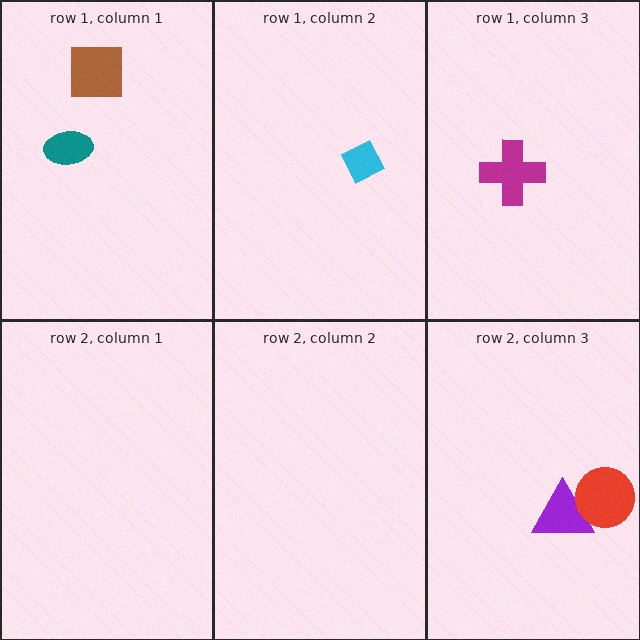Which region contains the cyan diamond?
The row 1, column 2 region.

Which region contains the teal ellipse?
The row 1, column 1 region.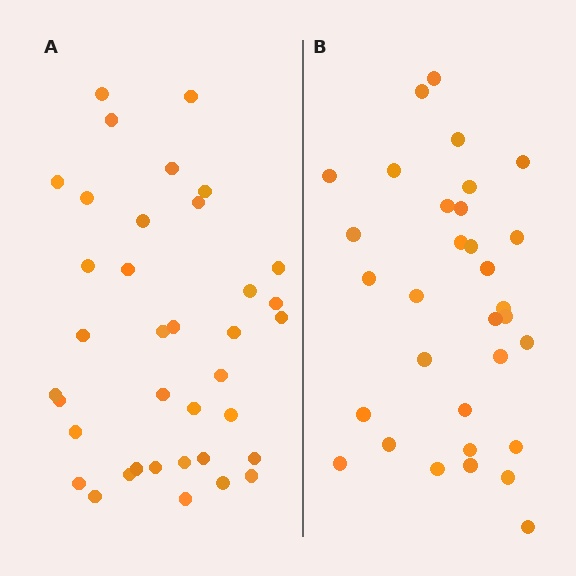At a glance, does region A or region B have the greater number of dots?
Region A (the left region) has more dots.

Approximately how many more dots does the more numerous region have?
Region A has about 5 more dots than region B.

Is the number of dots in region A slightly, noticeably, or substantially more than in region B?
Region A has only slightly more — the two regions are fairly close. The ratio is roughly 1.2 to 1.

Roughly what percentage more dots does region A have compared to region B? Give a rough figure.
About 15% more.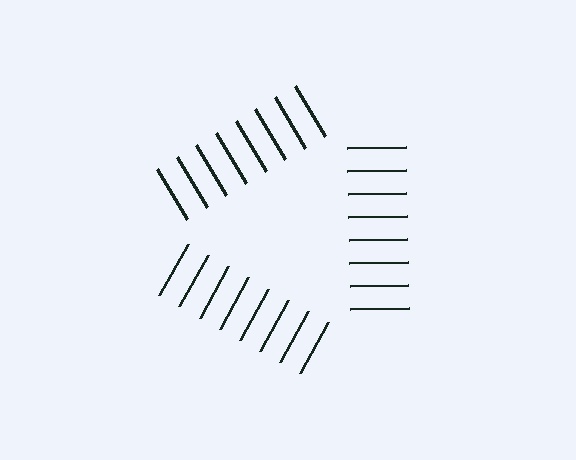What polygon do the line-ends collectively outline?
An illusory triangle — the line segments terminate on its edges but no continuous stroke is drawn.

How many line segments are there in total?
24 — 8 along each of the 3 edges.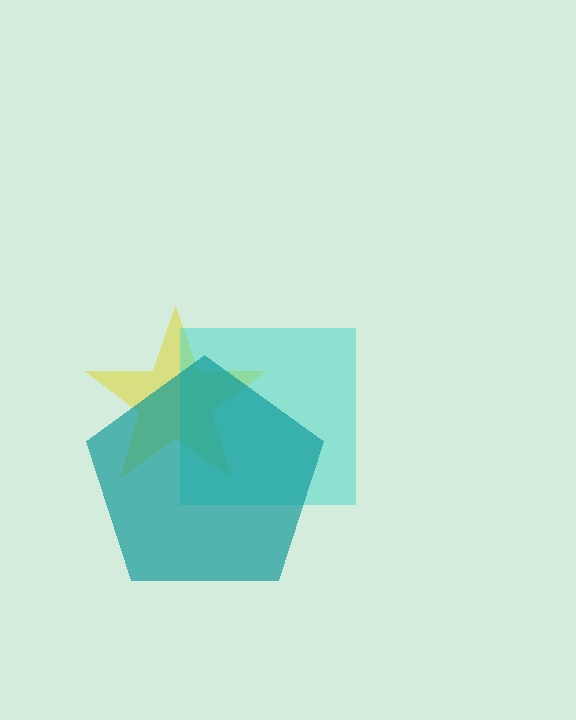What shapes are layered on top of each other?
The layered shapes are: a yellow star, a cyan square, a teal pentagon.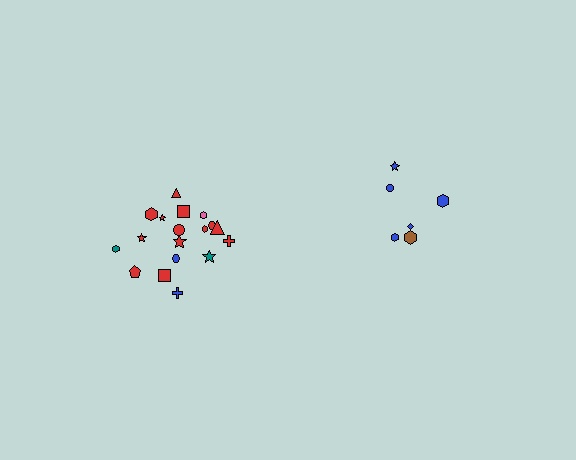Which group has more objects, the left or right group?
The left group.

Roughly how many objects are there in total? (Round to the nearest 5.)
Roughly 25 objects in total.